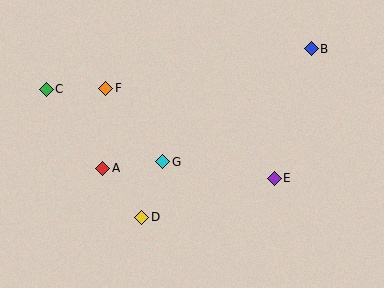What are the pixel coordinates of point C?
Point C is at (46, 89).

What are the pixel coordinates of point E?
Point E is at (274, 178).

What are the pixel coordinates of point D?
Point D is at (142, 217).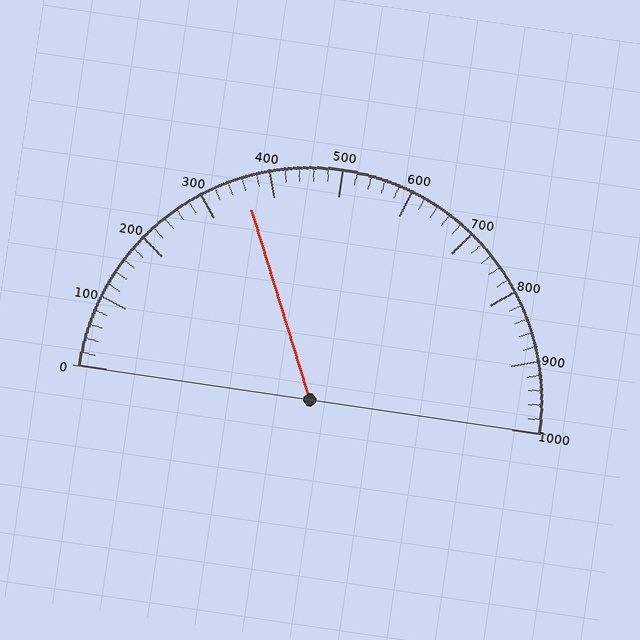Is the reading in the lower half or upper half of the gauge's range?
The reading is in the lower half of the range (0 to 1000).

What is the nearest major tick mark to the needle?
The nearest major tick mark is 400.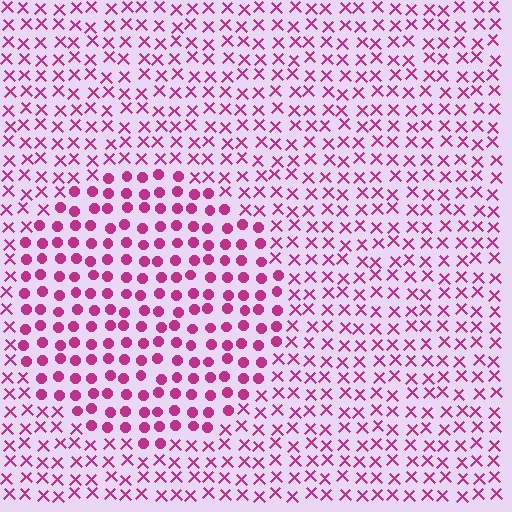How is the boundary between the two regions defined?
The boundary is defined by a change in element shape: circles inside vs. X marks outside. All elements share the same color and spacing.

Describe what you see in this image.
The image is filled with small magenta elements arranged in a uniform grid. A circle-shaped region contains circles, while the surrounding area contains X marks. The boundary is defined purely by the change in element shape.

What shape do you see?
I see a circle.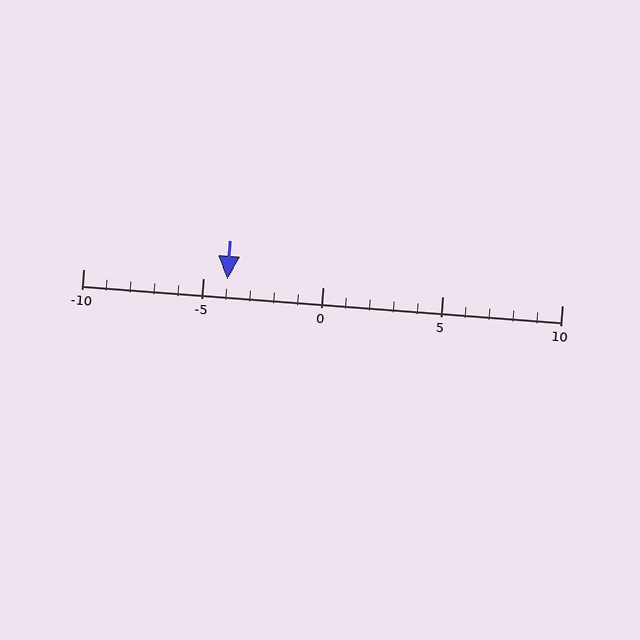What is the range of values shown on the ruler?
The ruler shows values from -10 to 10.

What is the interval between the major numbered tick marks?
The major tick marks are spaced 5 units apart.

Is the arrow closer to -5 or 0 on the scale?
The arrow is closer to -5.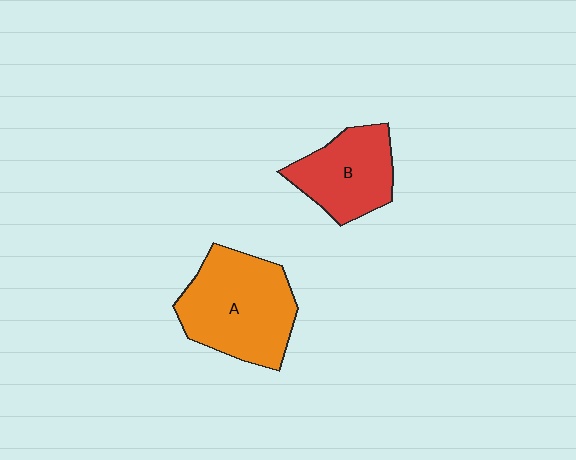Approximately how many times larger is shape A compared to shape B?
Approximately 1.4 times.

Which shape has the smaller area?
Shape B (red).